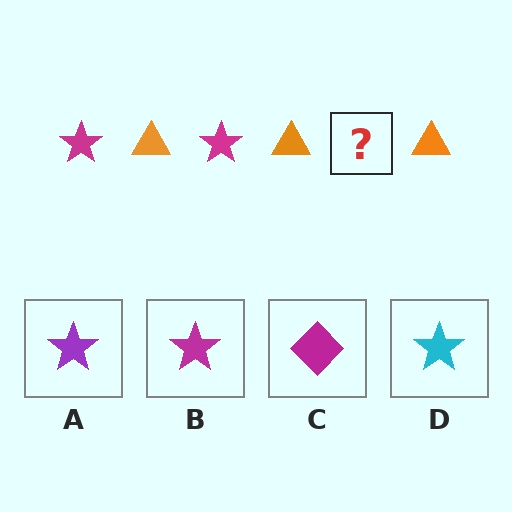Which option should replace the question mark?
Option B.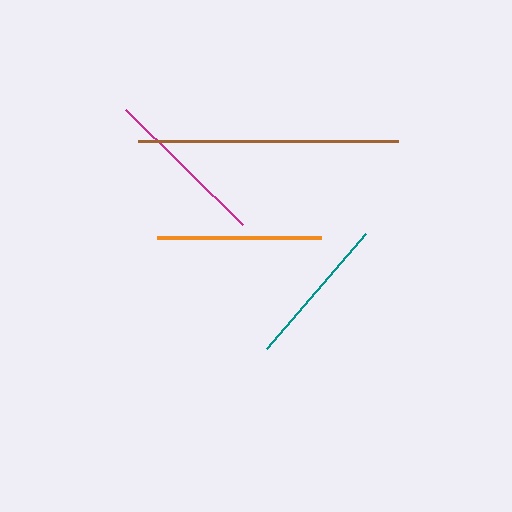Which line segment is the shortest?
The teal line is the shortest at approximately 151 pixels.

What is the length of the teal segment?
The teal segment is approximately 151 pixels long.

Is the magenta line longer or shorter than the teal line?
The magenta line is longer than the teal line.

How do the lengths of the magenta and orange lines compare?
The magenta and orange lines are approximately the same length.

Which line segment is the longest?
The brown line is the longest at approximately 260 pixels.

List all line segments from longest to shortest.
From longest to shortest: brown, magenta, orange, teal.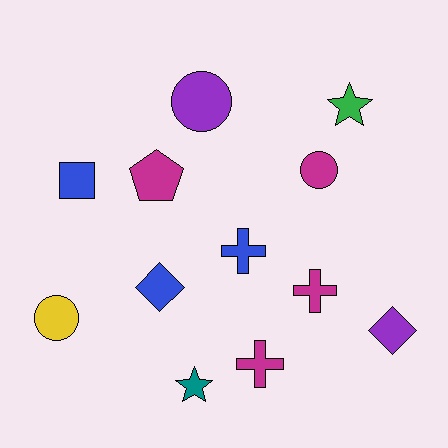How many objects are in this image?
There are 12 objects.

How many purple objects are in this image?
There are 2 purple objects.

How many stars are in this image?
There are 2 stars.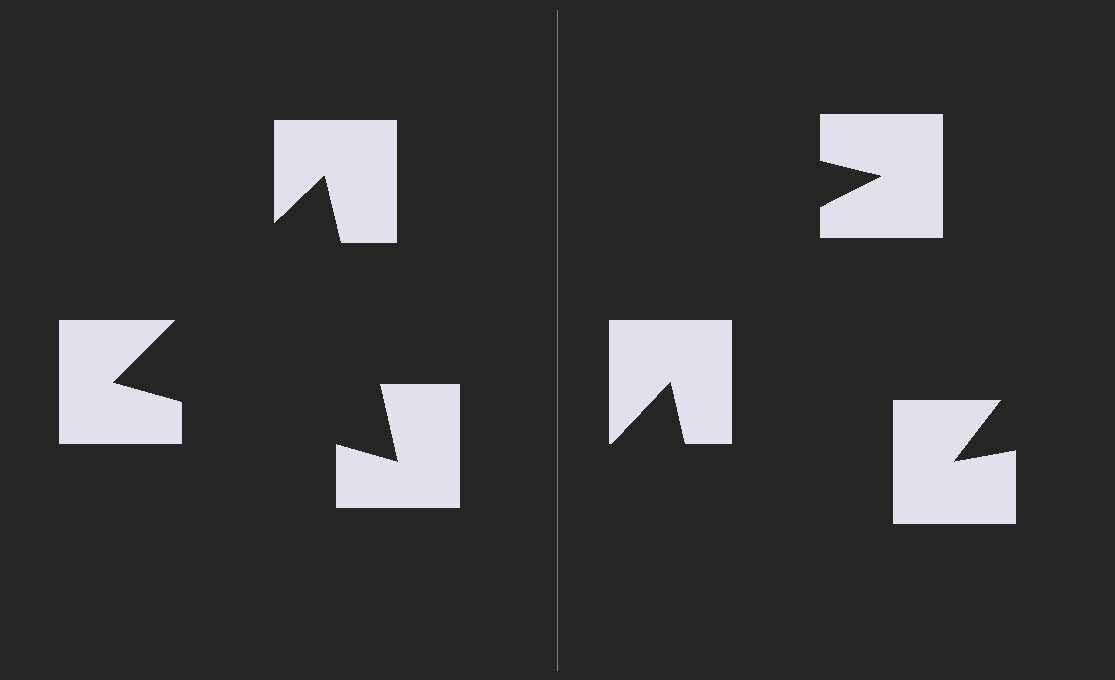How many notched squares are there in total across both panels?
6 — 3 on each side.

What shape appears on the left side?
An illusory triangle.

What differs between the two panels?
The notched squares are positioned identically on both sides; only the wedge orientations differ. On the left they align to a triangle; on the right they are misaligned.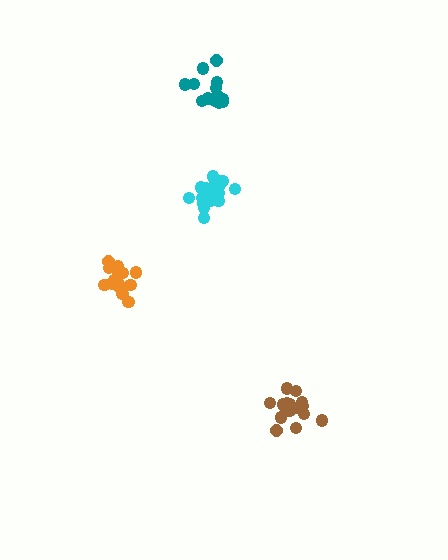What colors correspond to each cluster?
The clusters are colored: orange, cyan, teal, brown.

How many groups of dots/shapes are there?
There are 4 groups.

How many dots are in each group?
Group 1: 15 dots, Group 2: 20 dots, Group 3: 14 dots, Group 4: 16 dots (65 total).